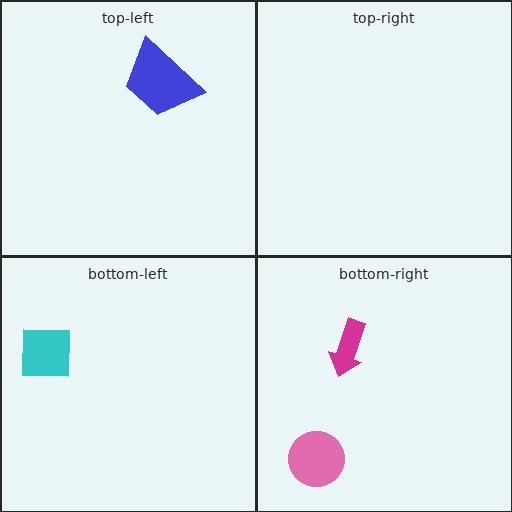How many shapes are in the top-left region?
1.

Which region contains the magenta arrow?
The bottom-right region.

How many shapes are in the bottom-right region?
2.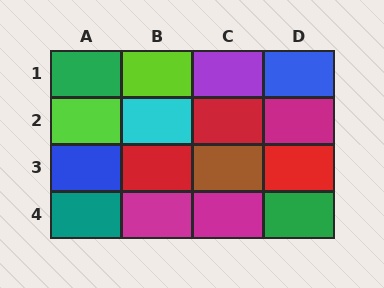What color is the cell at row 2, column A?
Lime.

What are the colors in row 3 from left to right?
Blue, red, brown, red.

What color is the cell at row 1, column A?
Green.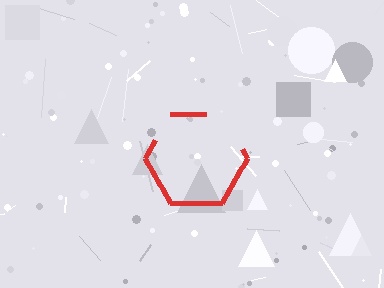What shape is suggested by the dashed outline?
The dashed outline suggests a hexagon.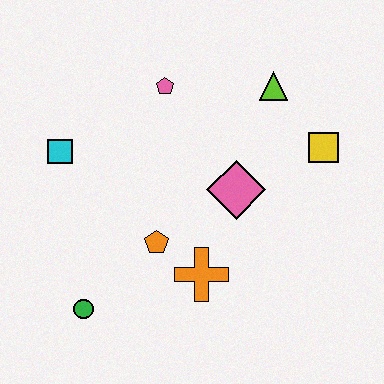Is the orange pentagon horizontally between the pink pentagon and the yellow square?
No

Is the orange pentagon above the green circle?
Yes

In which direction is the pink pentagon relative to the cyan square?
The pink pentagon is to the right of the cyan square.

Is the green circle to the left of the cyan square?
No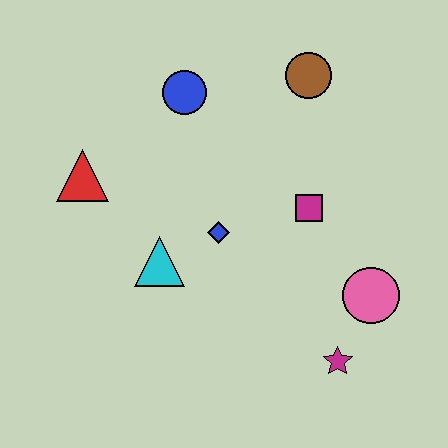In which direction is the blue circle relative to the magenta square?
The blue circle is to the left of the magenta square.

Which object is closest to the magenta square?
The blue diamond is closest to the magenta square.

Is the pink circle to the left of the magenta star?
No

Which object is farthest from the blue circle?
The magenta star is farthest from the blue circle.